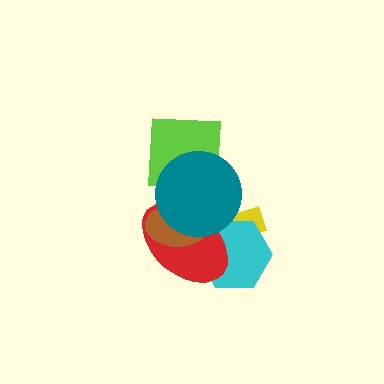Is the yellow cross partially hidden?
Yes, it is partially covered by another shape.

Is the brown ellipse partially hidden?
Yes, it is partially covered by another shape.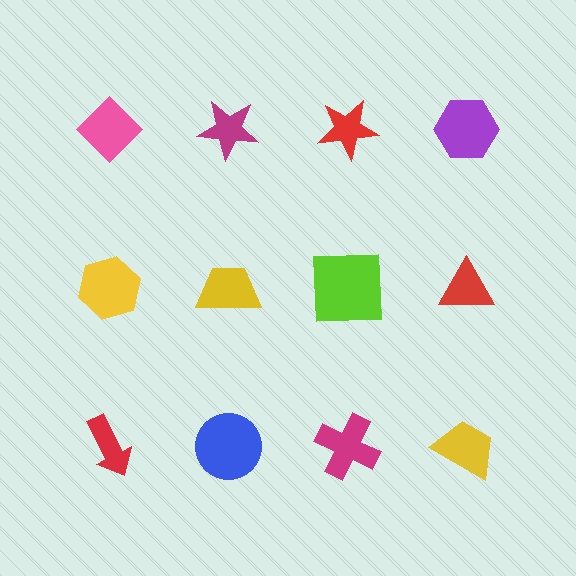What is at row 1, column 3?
A red star.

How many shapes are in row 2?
4 shapes.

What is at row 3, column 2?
A blue circle.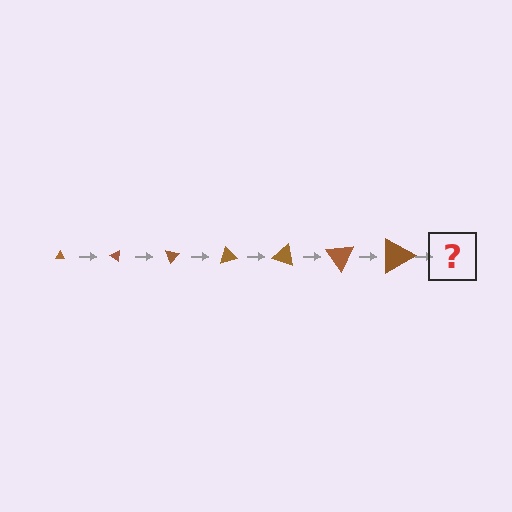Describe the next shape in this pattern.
It should be a triangle, larger than the previous one and rotated 245 degrees from the start.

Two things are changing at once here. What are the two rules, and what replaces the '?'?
The two rules are that the triangle grows larger each step and it rotates 35 degrees each step. The '?' should be a triangle, larger than the previous one and rotated 245 degrees from the start.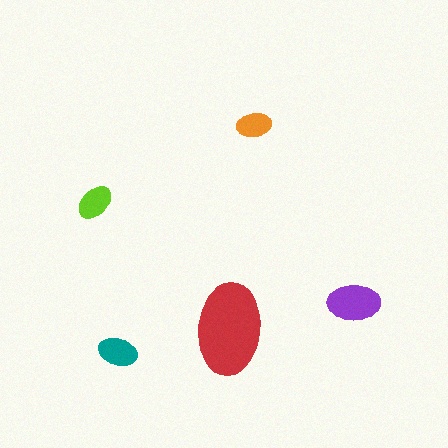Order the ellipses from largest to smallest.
the red one, the purple one, the teal one, the lime one, the orange one.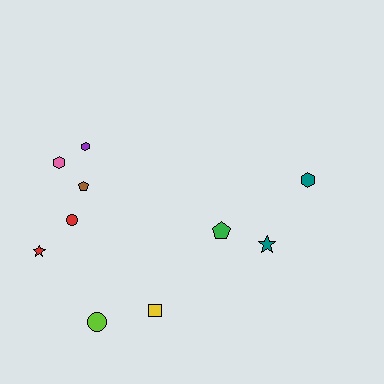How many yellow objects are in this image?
There is 1 yellow object.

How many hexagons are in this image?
There are 3 hexagons.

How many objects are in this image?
There are 10 objects.